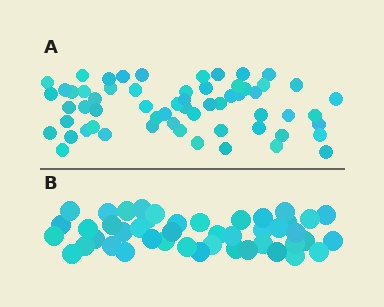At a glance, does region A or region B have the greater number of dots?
Region A (the top region) has more dots.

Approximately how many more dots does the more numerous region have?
Region A has approximately 15 more dots than region B.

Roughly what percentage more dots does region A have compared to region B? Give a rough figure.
About 35% more.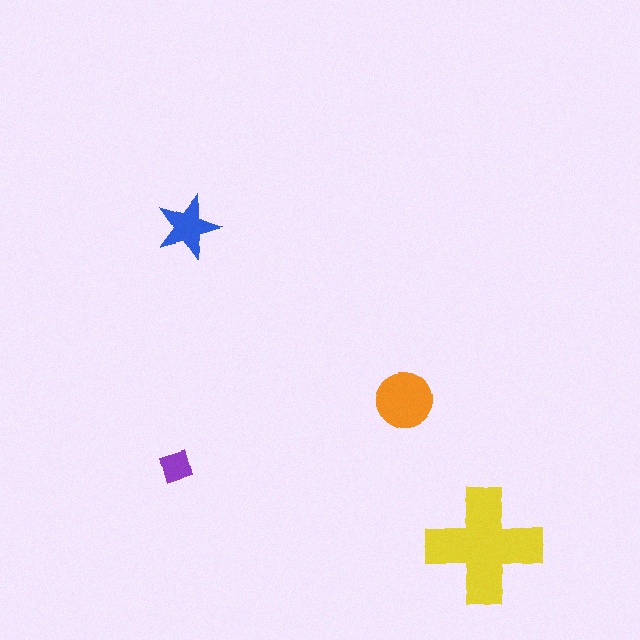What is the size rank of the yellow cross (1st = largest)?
1st.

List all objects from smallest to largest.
The purple diamond, the blue star, the orange circle, the yellow cross.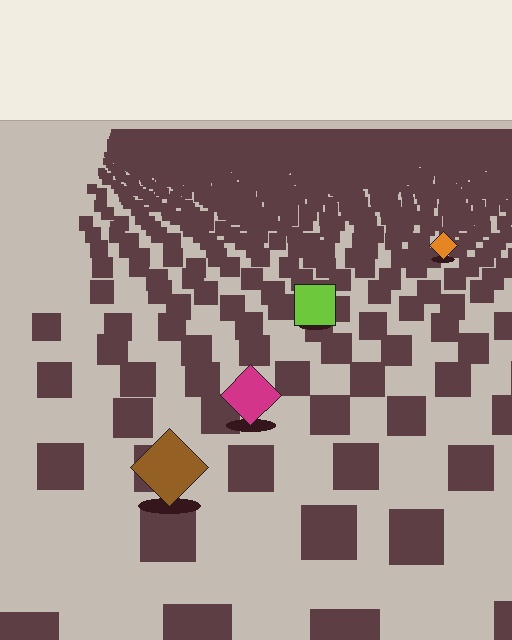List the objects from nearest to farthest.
From nearest to farthest: the brown diamond, the magenta diamond, the lime square, the orange diamond.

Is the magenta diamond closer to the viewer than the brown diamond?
No. The brown diamond is closer — you can tell from the texture gradient: the ground texture is coarser near it.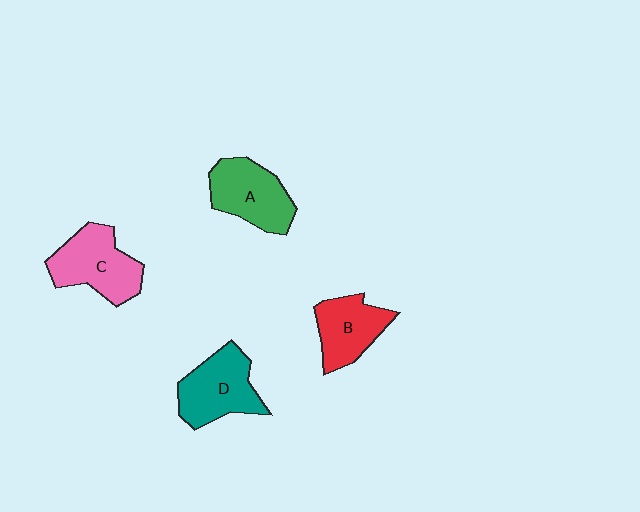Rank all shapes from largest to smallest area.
From largest to smallest: C (pink), D (teal), A (green), B (red).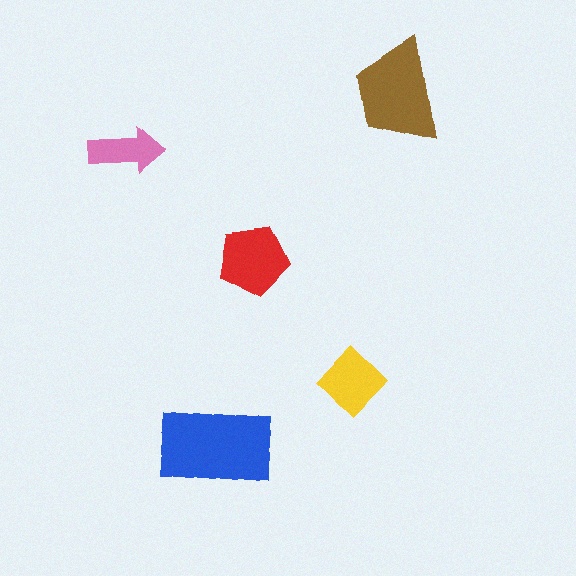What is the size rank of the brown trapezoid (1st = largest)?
2nd.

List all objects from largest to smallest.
The blue rectangle, the brown trapezoid, the red pentagon, the yellow diamond, the pink arrow.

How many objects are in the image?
There are 5 objects in the image.